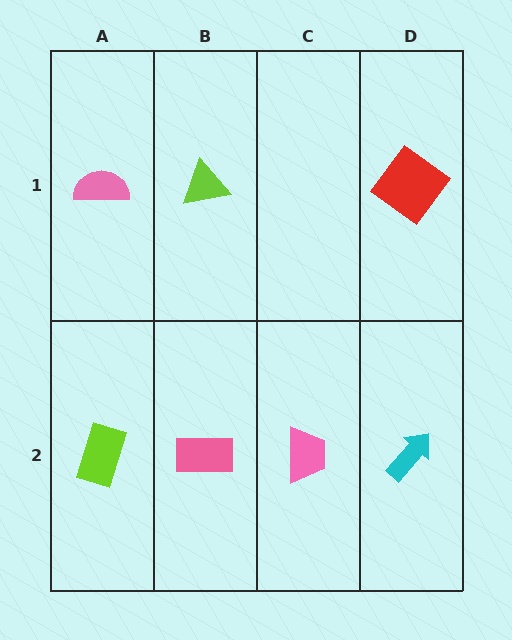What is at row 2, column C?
A pink trapezoid.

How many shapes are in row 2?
4 shapes.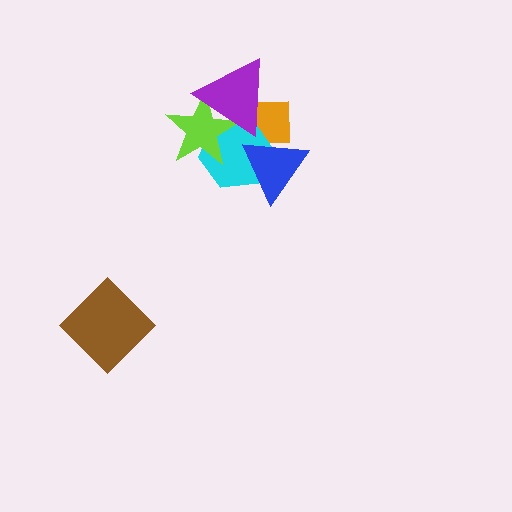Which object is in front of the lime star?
The purple triangle is in front of the lime star.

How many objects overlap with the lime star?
2 objects overlap with the lime star.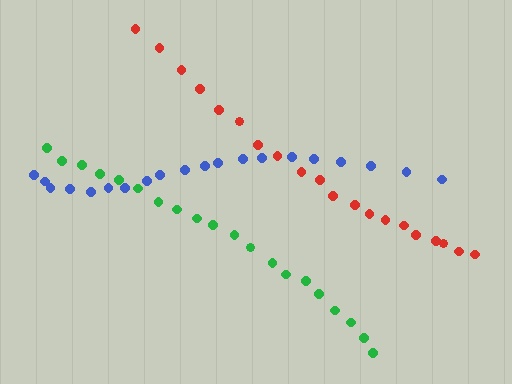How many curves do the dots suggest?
There are 3 distinct paths.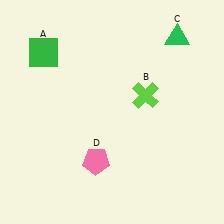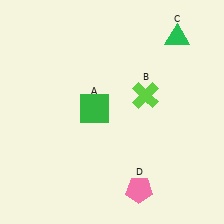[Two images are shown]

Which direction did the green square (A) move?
The green square (A) moved down.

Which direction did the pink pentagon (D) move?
The pink pentagon (D) moved right.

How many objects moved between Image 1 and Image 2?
2 objects moved between the two images.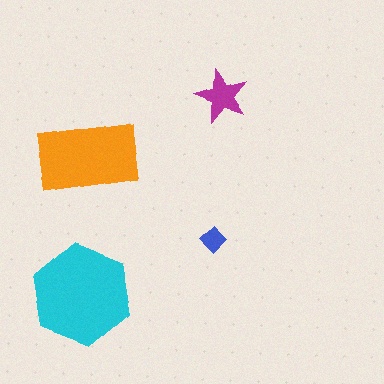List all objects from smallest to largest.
The blue diamond, the magenta star, the orange rectangle, the cyan hexagon.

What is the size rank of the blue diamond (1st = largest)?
4th.